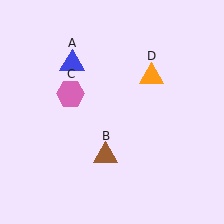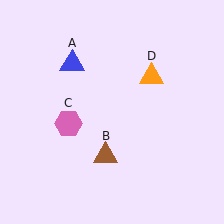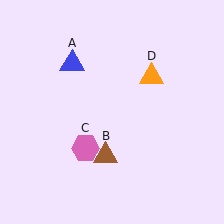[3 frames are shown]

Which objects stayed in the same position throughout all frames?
Blue triangle (object A) and brown triangle (object B) and orange triangle (object D) remained stationary.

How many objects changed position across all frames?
1 object changed position: pink hexagon (object C).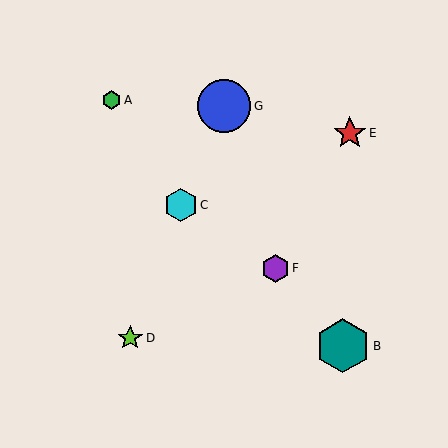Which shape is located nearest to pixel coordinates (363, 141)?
The red star (labeled E) at (350, 133) is nearest to that location.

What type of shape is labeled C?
Shape C is a cyan hexagon.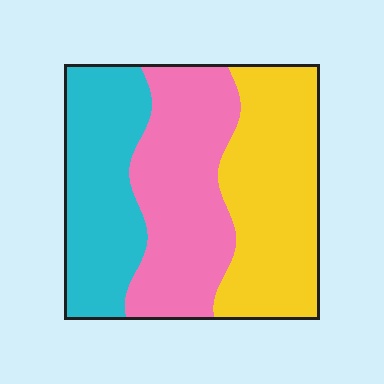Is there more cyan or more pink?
Pink.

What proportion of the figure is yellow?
Yellow covers 36% of the figure.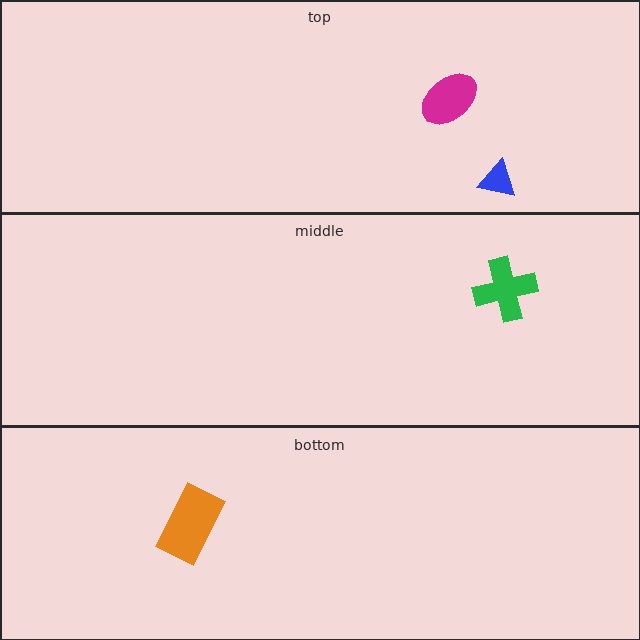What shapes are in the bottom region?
The orange rectangle.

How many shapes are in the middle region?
1.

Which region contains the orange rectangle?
The bottom region.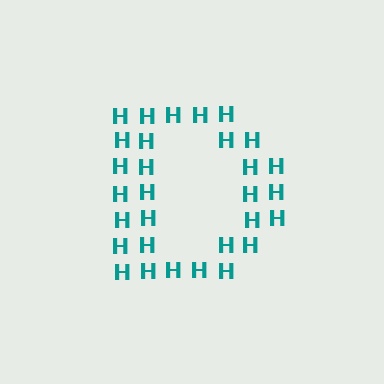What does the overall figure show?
The overall figure shows the letter D.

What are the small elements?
The small elements are letter H's.